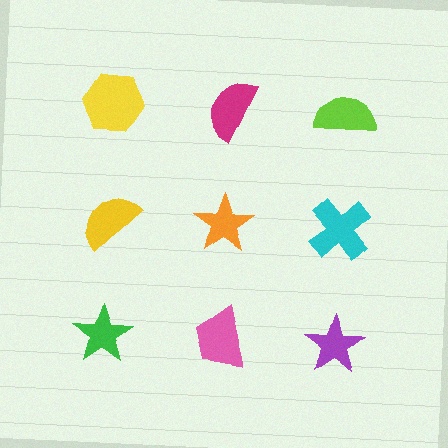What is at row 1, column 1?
A yellow hexagon.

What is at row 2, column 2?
An orange star.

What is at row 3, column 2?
A pink trapezoid.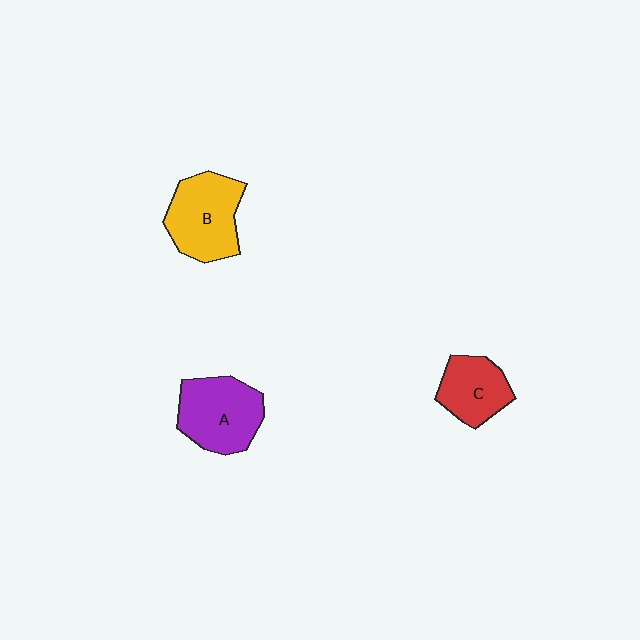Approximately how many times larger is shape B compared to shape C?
Approximately 1.4 times.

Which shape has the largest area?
Shape B (yellow).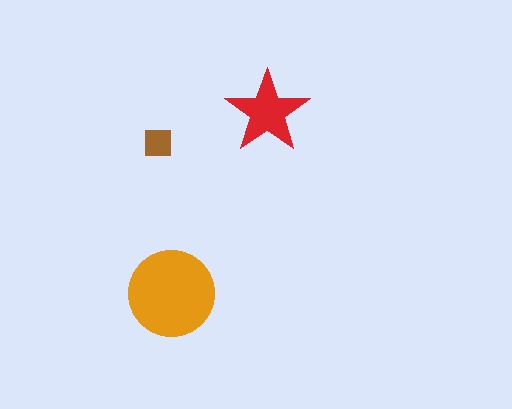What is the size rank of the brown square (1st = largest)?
3rd.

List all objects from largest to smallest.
The orange circle, the red star, the brown square.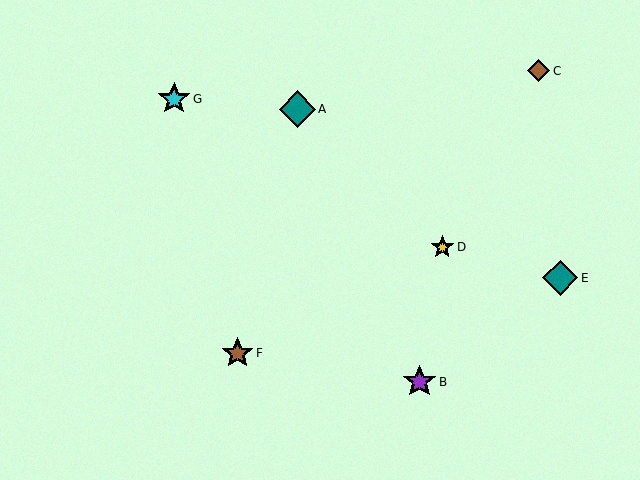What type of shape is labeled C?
Shape C is a brown diamond.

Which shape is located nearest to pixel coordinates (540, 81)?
The brown diamond (labeled C) at (539, 71) is nearest to that location.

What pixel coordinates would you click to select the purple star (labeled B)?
Click at (420, 382) to select the purple star B.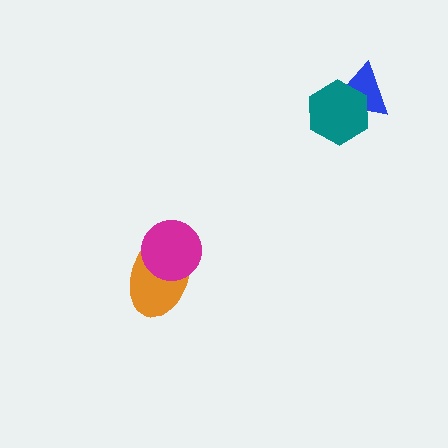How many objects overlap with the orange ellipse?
1 object overlaps with the orange ellipse.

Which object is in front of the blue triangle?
The teal hexagon is in front of the blue triangle.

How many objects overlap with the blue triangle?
1 object overlaps with the blue triangle.